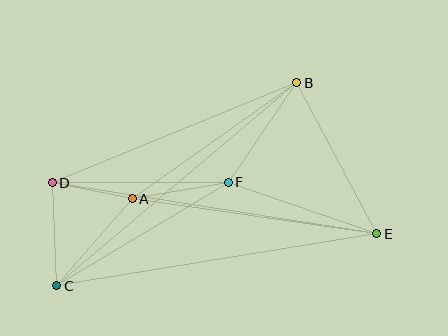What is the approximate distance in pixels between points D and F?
The distance between D and F is approximately 176 pixels.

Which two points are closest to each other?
Points A and D are closest to each other.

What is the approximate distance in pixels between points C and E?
The distance between C and E is approximately 324 pixels.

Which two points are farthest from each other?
Points D and E are farthest from each other.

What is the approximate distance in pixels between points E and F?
The distance between E and F is approximately 157 pixels.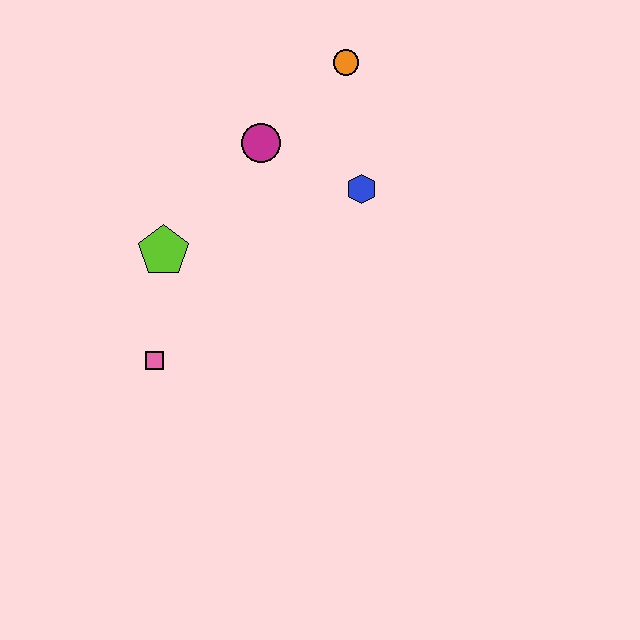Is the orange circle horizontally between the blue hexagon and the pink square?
Yes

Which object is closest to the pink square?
The lime pentagon is closest to the pink square.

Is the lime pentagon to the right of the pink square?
Yes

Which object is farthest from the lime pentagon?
The orange circle is farthest from the lime pentagon.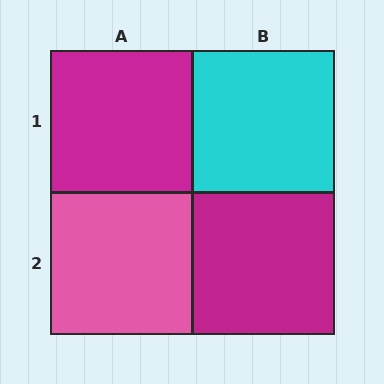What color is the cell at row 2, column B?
Magenta.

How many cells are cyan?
1 cell is cyan.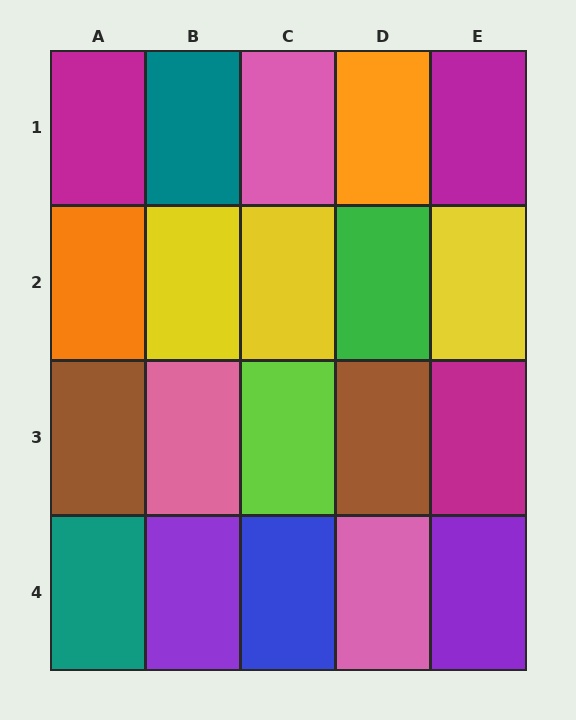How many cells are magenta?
3 cells are magenta.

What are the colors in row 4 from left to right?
Teal, purple, blue, pink, purple.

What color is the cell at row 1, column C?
Pink.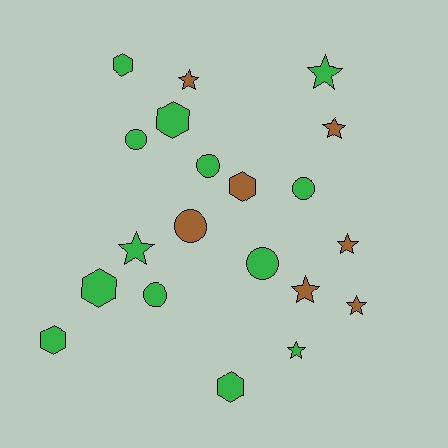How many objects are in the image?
There are 20 objects.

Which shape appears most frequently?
Star, with 8 objects.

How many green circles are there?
There are 5 green circles.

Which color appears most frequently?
Green, with 13 objects.